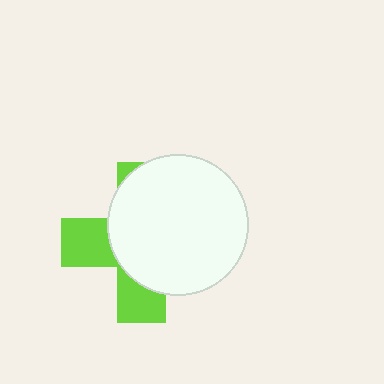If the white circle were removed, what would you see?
You would see the complete lime cross.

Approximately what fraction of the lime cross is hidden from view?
Roughly 65% of the lime cross is hidden behind the white circle.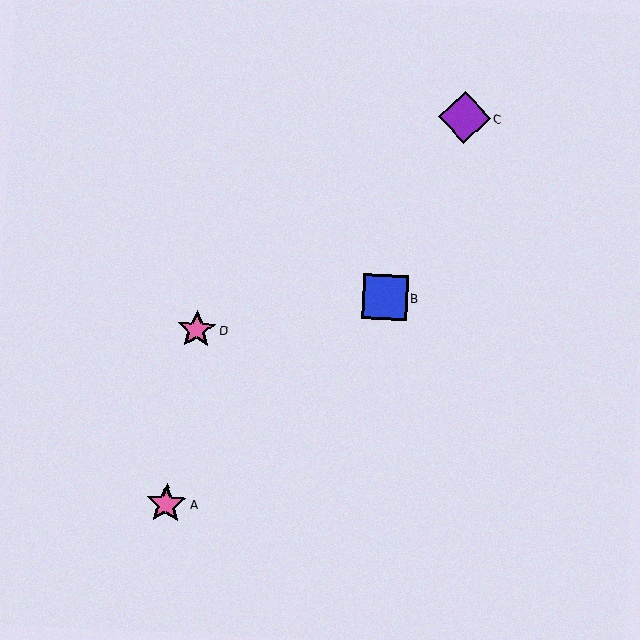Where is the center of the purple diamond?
The center of the purple diamond is at (465, 118).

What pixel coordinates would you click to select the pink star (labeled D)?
Click at (196, 330) to select the pink star D.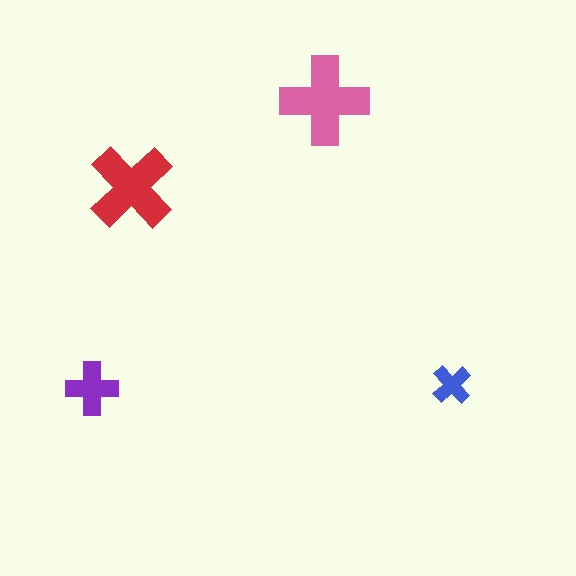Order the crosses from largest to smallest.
the pink one, the red one, the purple one, the blue one.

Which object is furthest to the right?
The blue cross is rightmost.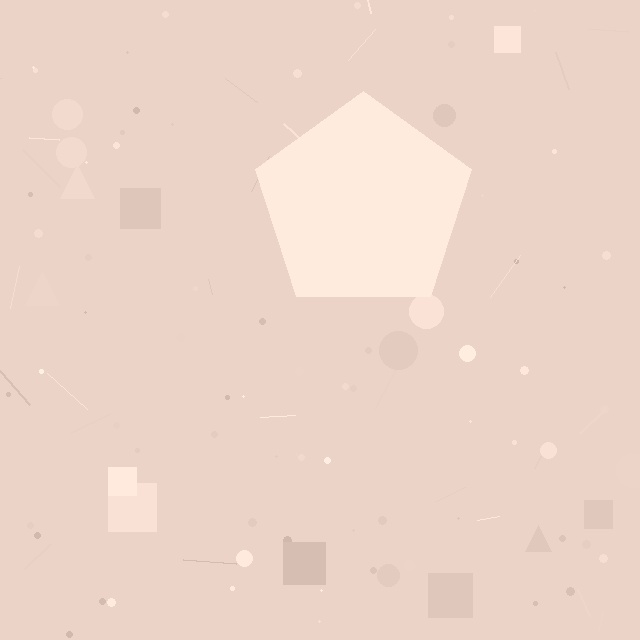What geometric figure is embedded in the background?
A pentagon is embedded in the background.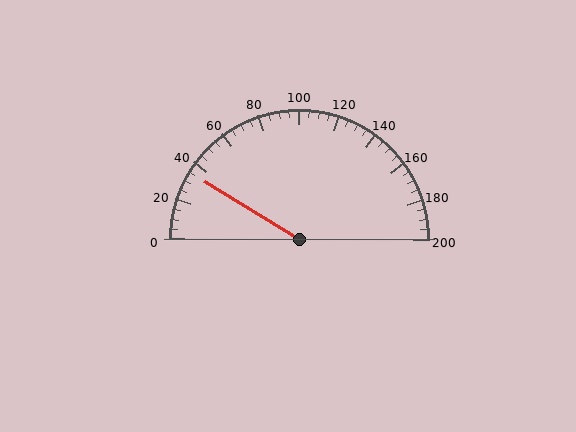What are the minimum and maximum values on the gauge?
The gauge ranges from 0 to 200.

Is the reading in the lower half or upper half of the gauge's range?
The reading is in the lower half of the range (0 to 200).